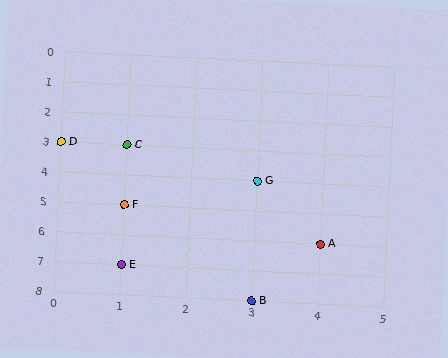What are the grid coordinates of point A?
Point A is at grid coordinates (4, 6).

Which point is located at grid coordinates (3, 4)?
Point G is at (3, 4).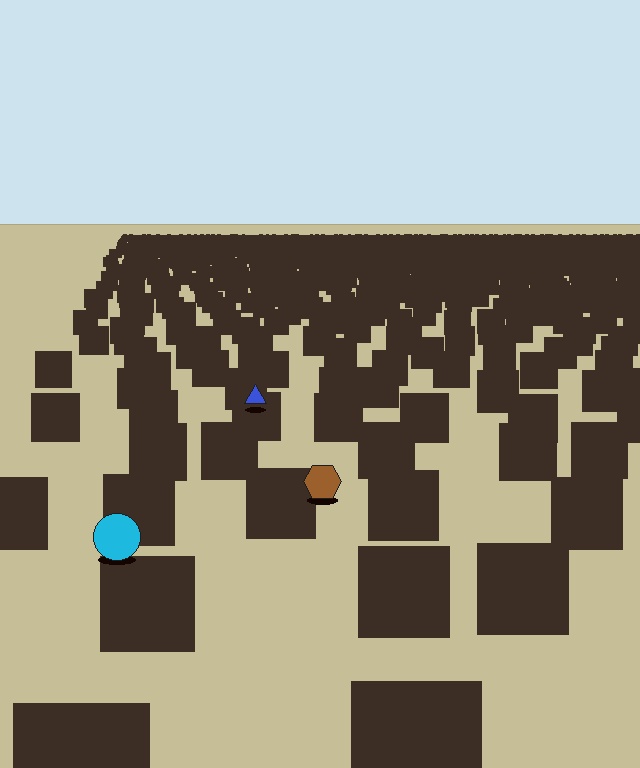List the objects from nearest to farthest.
From nearest to farthest: the cyan circle, the brown hexagon, the blue triangle.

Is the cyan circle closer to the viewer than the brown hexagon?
Yes. The cyan circle is closer — you can tell from the texture gradient: the ground texture is coarser near it.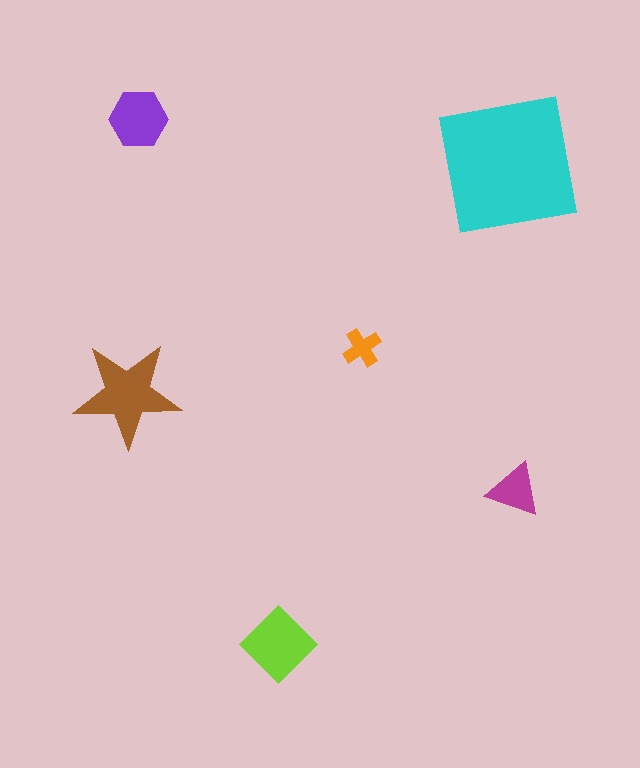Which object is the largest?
The cyan square.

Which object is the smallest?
The orange cross.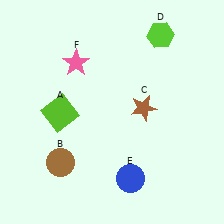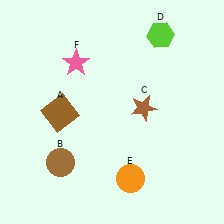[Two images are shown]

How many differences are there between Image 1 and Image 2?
There are 2 differences between the two images.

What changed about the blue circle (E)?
In Image 1, E is blue. In Image 2, it changed to orange.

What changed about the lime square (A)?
In Image 1, A is lime. In Image 2, it changed to brown.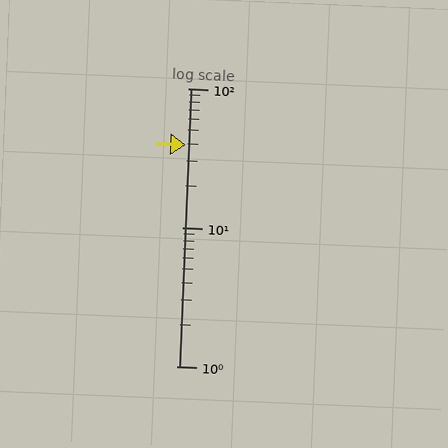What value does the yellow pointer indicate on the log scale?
The pointer indicates approximately 39.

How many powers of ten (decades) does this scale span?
The scale spans 2 decades, from 1 to 100.